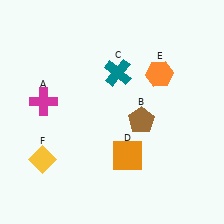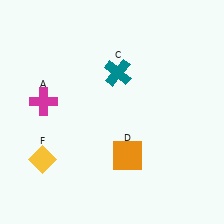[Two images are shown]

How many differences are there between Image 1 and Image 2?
There are 2 differences between the two images.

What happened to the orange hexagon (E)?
The orange hexagon (E) was removed in Image 2. It was in the top-right area of Image 1.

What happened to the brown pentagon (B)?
The brown pentagon (B) was removed in Image 2. It was in the bottom-right area of Image 1.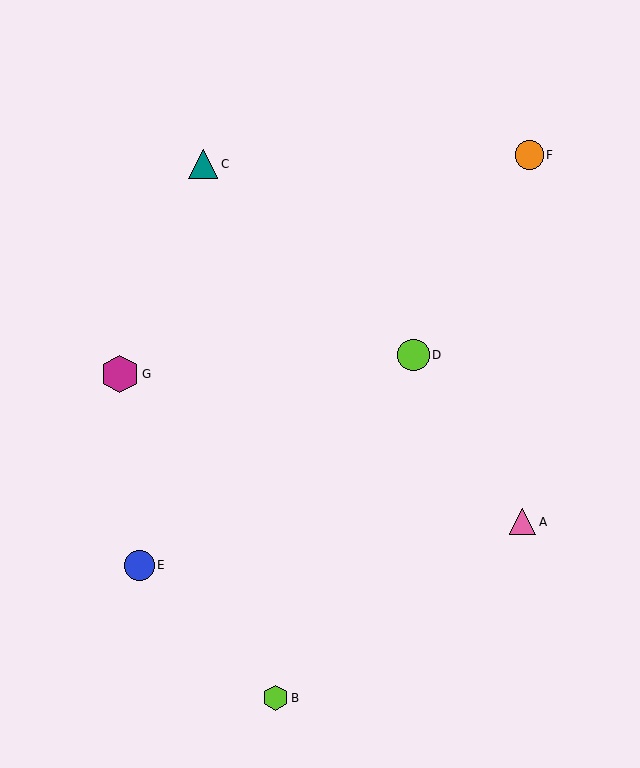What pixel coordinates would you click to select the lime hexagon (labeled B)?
Click at (276, 698) to select the lime hexagon B.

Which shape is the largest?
The magenta hexagon (labeled G) is the largest.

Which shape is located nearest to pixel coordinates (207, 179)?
The teal triangle (labeled C) at (203, 164) is nearest to that location.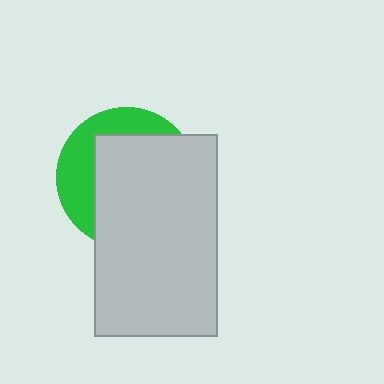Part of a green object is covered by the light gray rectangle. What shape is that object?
It is a circle.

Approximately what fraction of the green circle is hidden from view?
Roughly 67% of the green circle is hidden behind the light gray rectangle.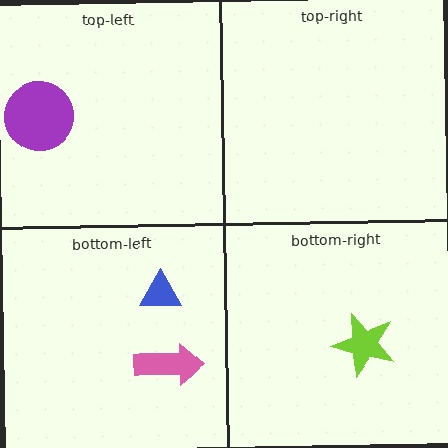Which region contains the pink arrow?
The bottom-left region.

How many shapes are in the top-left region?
1.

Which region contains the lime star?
The bottom-right region.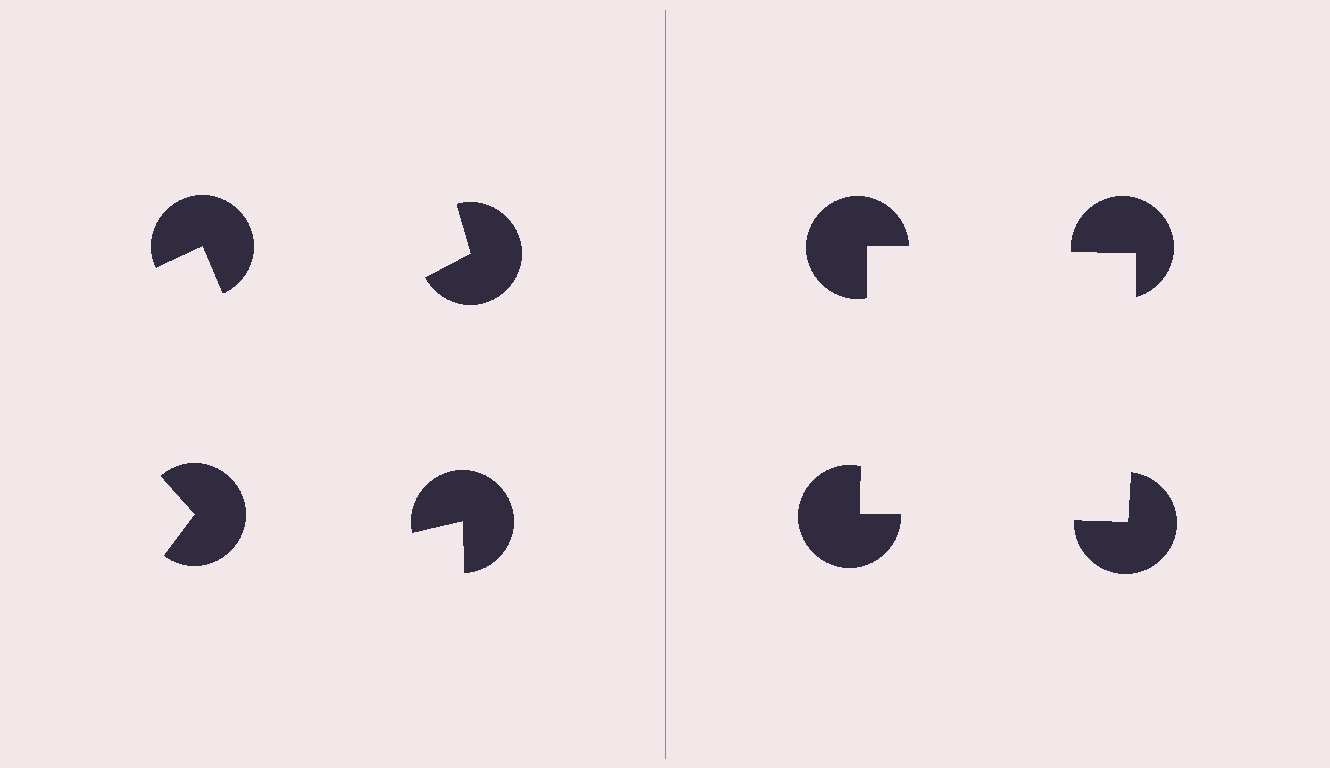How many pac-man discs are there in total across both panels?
8 — 4 on each side.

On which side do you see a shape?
An illusory square appears on the right side. On the left side the wedge cuts are rotated, so no coherent shape forms.